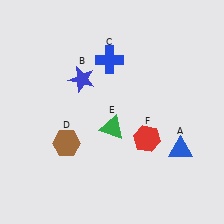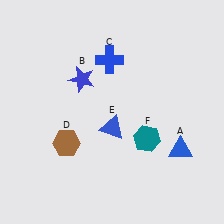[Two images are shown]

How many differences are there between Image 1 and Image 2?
There are 2 differences between the two images.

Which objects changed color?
E changed from green to blue. F changed from red to teal.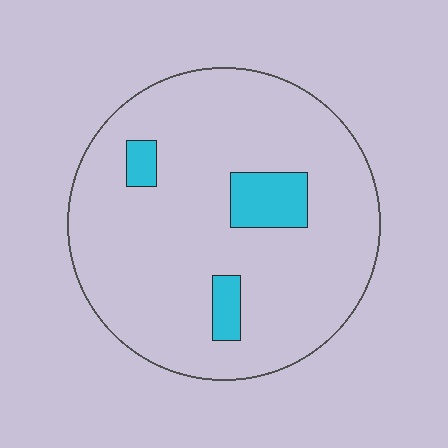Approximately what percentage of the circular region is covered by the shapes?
Approximately 10%.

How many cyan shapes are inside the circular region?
3.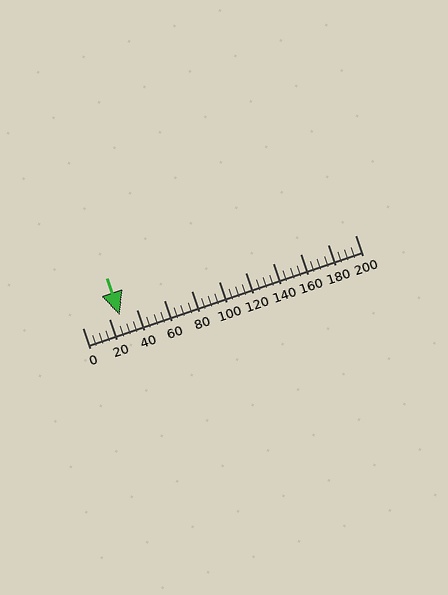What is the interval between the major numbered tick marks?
The major tick marks are spaced 20 units apart.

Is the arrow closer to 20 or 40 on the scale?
The arrow is closer to 20.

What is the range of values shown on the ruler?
The ruler shows values from 0 to 200.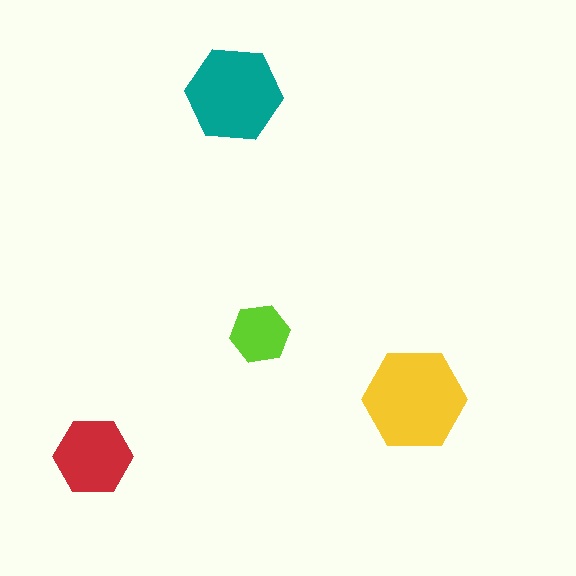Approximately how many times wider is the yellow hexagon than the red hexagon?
About 1.5 times wider.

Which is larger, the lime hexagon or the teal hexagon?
The teal one.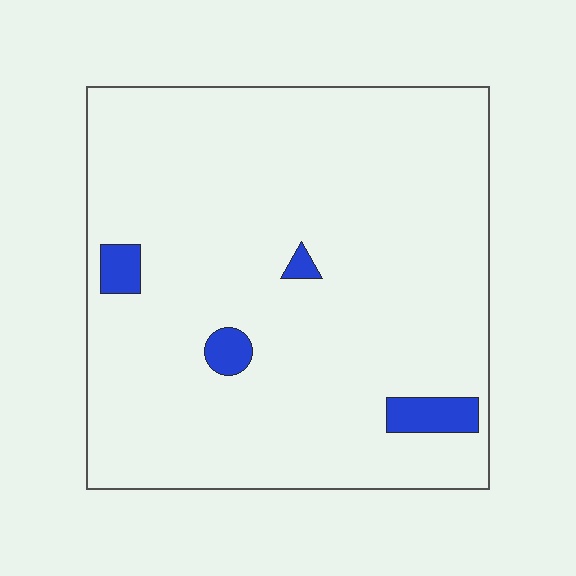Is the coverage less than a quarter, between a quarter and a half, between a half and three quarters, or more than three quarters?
Less than a quarter.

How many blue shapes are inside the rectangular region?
4.